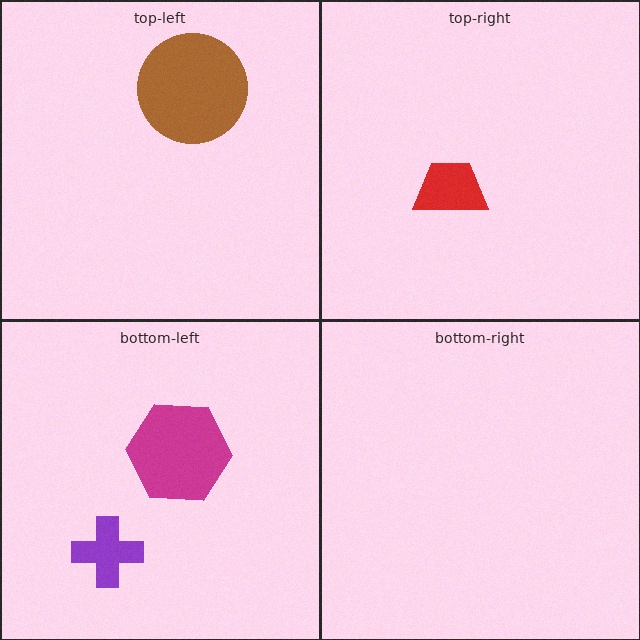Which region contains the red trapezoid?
The top-right region.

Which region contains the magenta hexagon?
The bottom-left region.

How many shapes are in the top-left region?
1.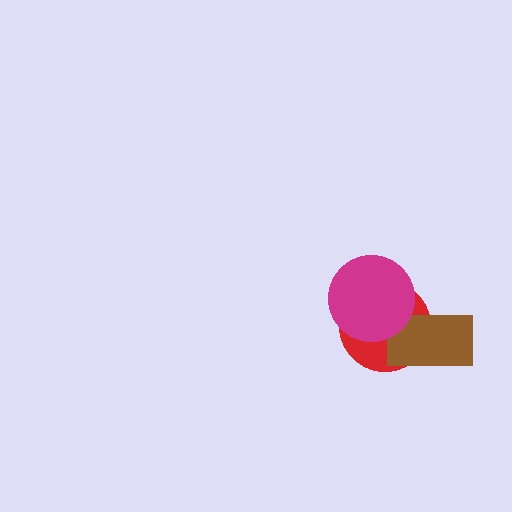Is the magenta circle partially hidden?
No, no other shape covers it.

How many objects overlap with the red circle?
2 objects overlap with the red circle.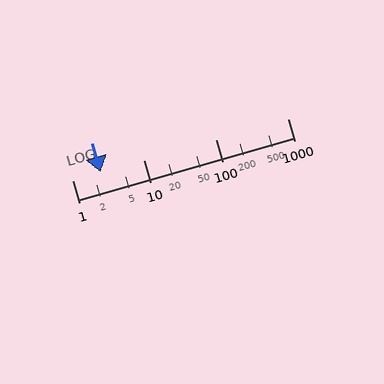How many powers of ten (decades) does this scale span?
The scale spans 3 decades, from 1 to 1000.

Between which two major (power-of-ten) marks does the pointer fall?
The pointer is between 1 and 10.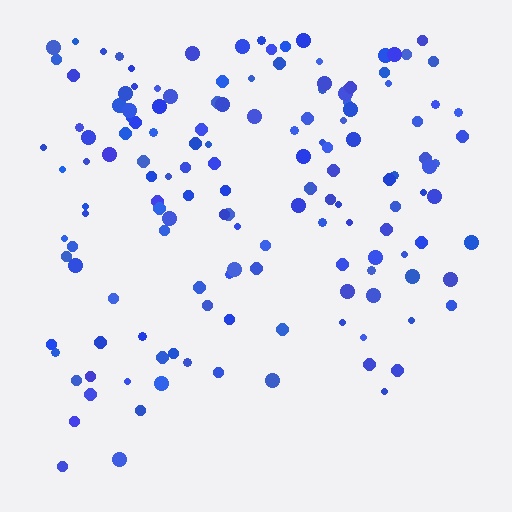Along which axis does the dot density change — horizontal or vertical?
Vertical.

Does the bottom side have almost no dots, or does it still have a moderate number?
Still a moderate number, just noticeably fewer than the top.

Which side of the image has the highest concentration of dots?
The top.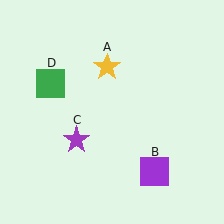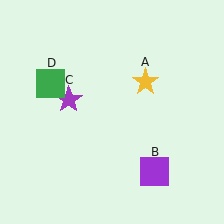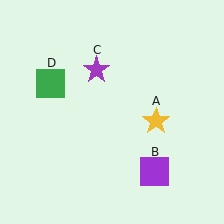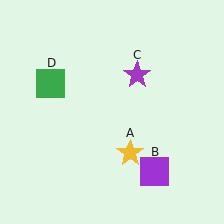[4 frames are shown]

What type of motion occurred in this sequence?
The yellow star (object A), purple star (object C) rotated clockwise around the center of the scene.